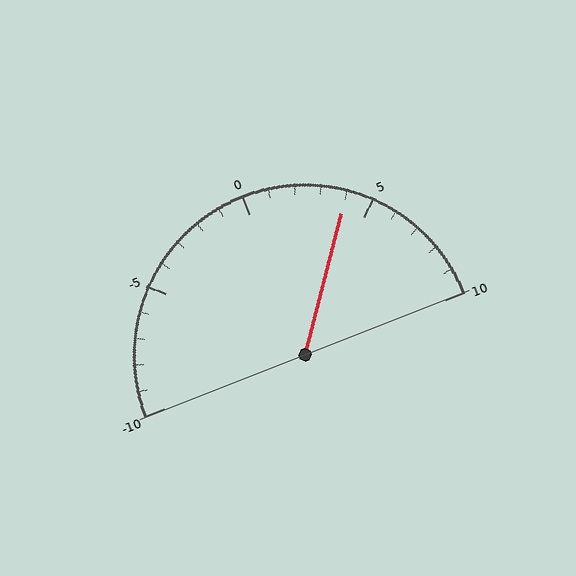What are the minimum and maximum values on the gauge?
The gauge ranges from -10 to 10.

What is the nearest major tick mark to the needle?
The nearest major tick mark is 5.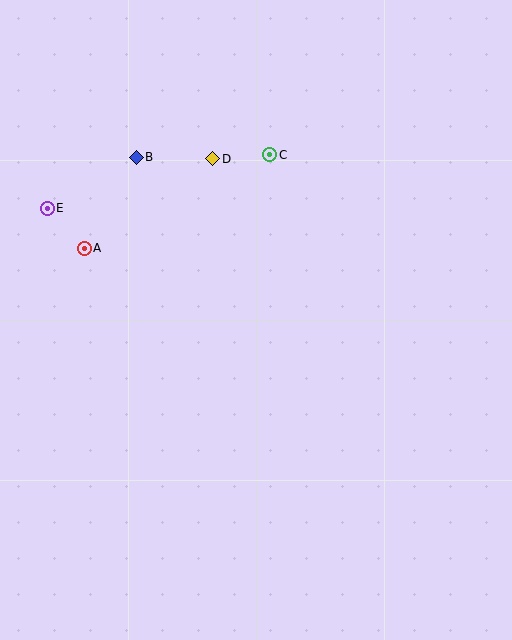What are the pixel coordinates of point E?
Point E is at (47, 208).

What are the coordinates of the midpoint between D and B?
The midpoint between D and B is at (174, 158).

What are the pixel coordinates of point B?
Point B is at (136, 157).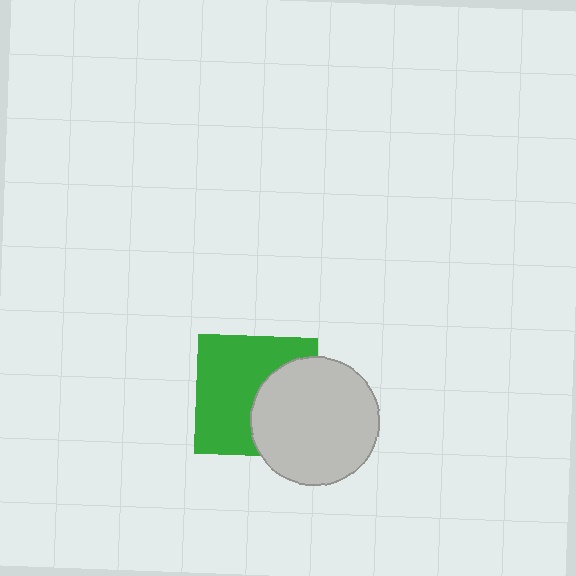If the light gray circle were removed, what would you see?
You would see the complete green square.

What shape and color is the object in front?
The object in front is a light gray circle.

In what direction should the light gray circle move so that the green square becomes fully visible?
The light gray circle should move right. That is the shortest direction to clear the overlap and leave the green square fully visible.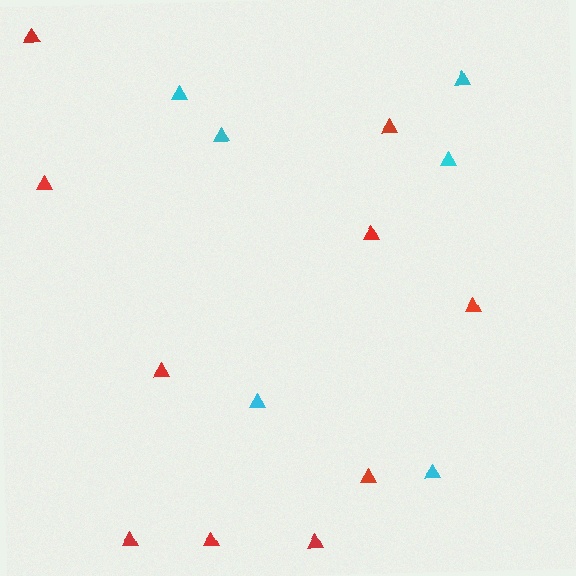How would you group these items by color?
There are 2 groups: one group of cyan triangles (6) and one group of red triangles (10).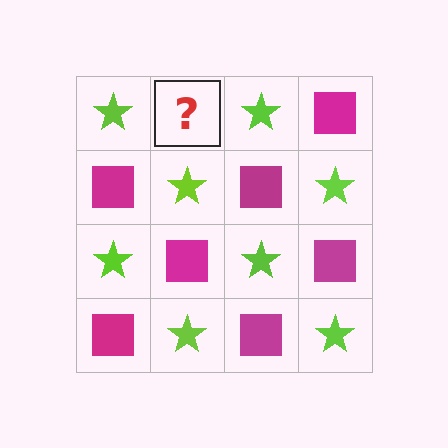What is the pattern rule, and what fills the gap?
The rule is that it alternates lime star and magenta square in a checkerboard pattern. The gap should be filled with a magenta square.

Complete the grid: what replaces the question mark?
The question mark should be replaced with a magenta square.